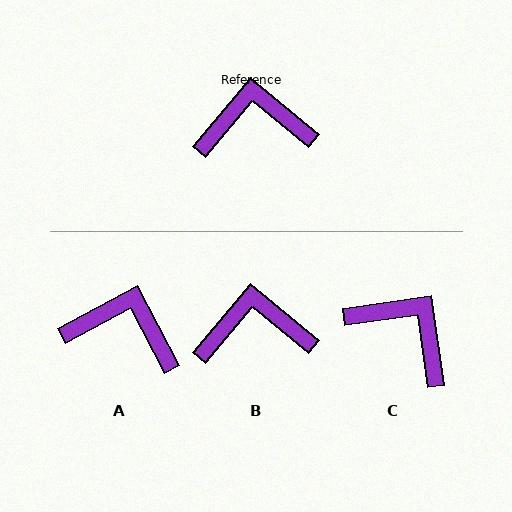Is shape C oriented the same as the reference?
No, it is off by about 42 degrees.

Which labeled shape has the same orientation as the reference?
B.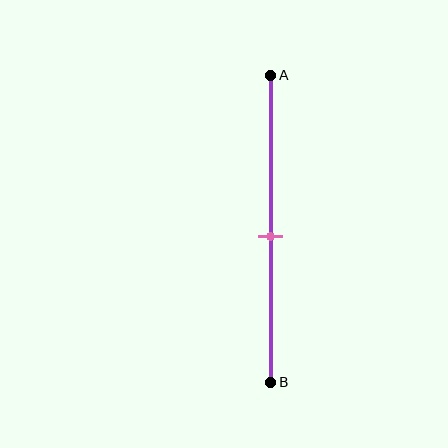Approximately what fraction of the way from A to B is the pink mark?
The pink mark is approximately 55% of the way from A to B.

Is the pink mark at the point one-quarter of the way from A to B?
No, the mark is at about 55% from A, not at the 25% one-quarter point.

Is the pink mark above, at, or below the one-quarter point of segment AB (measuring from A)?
The pink mark is below the one-quarter point of segment AB.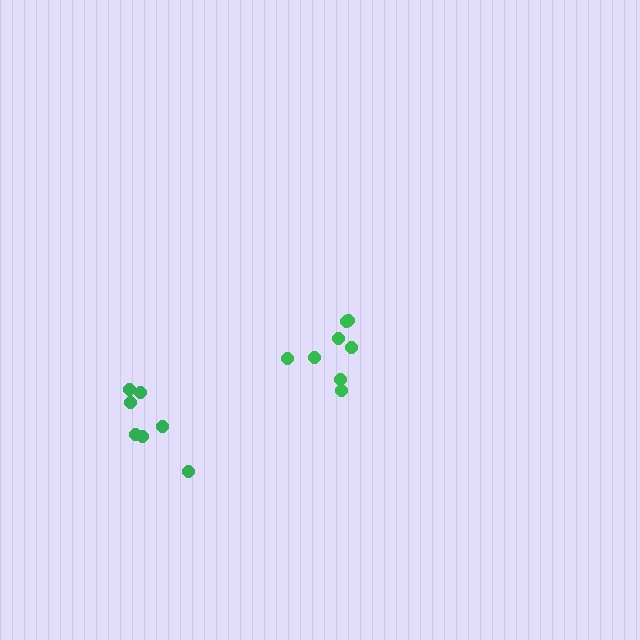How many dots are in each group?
Group 1: 7 dots, Group 2: 8 dots (15 total).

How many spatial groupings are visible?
There are 2 spatial groupings.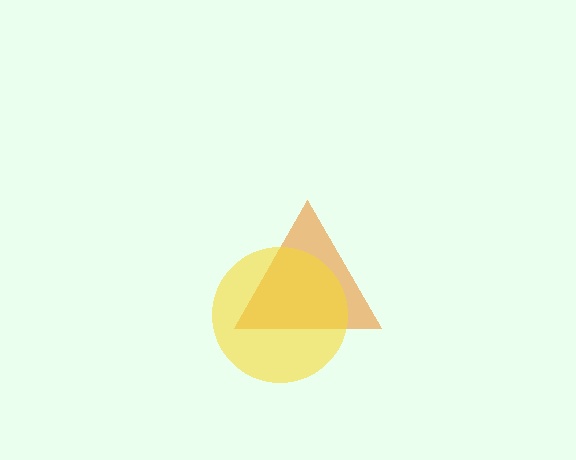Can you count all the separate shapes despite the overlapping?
Yes, there are 2 separate shapes.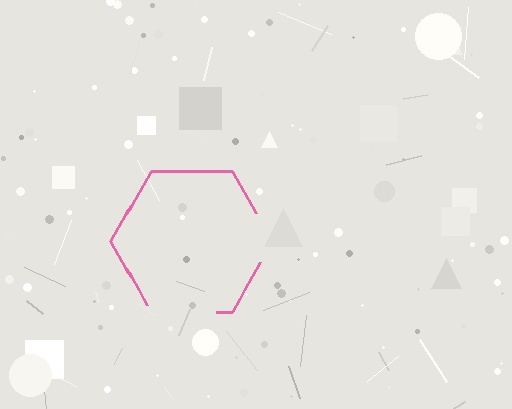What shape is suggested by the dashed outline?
The dashed outline suggests a hexagon.